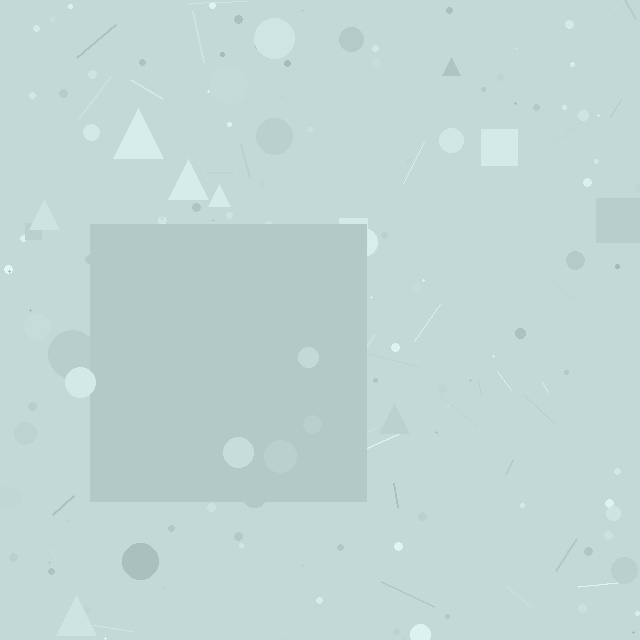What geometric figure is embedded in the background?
A square is embedded in the background.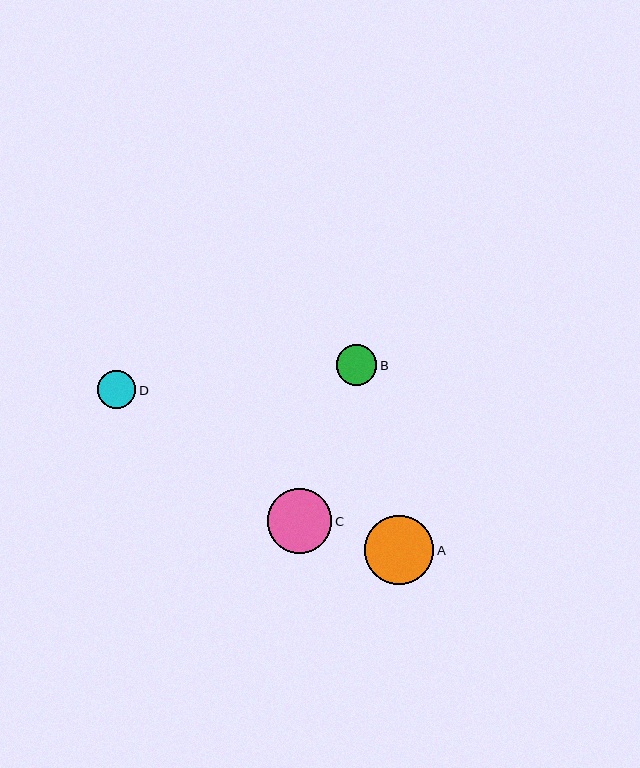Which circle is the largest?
Circle A is the largest with a size of approximately 69 pixels.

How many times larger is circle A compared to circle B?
Circle A is approximately 1.7 times the size of circle B.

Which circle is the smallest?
Circle D is the smallest with a size of approximately 38 pixels.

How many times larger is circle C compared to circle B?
Circle C is approximately 1.6 times the size of circle B.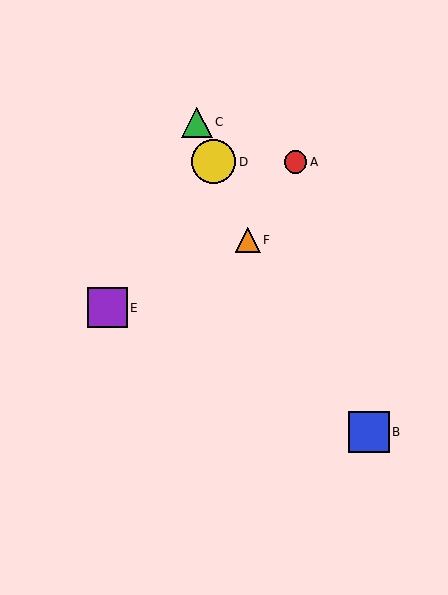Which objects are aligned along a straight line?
Objects C, D, F are aligned along a straight line.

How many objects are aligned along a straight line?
3 objects (C, D, F) are aligned along a straight line.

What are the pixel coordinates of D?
Object D is at (214, 162).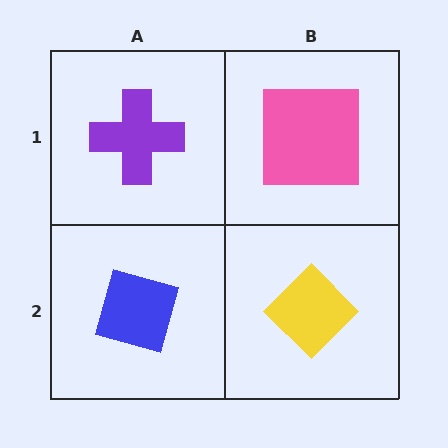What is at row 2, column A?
A blue diamond.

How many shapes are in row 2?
2 shapes.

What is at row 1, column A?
A purple cross.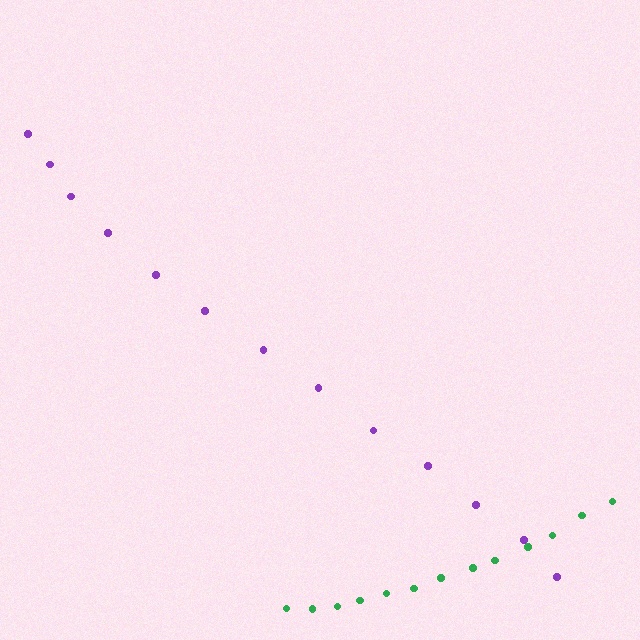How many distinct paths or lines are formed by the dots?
There are 2 distinct paths.